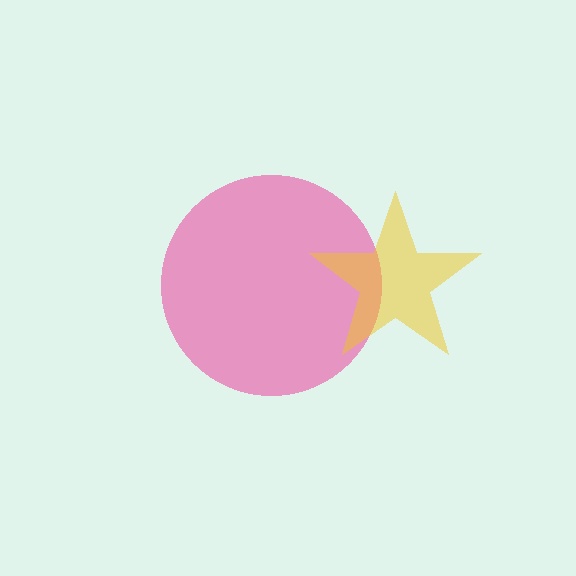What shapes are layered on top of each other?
The layered shapes are: a pink circle, a yellow star.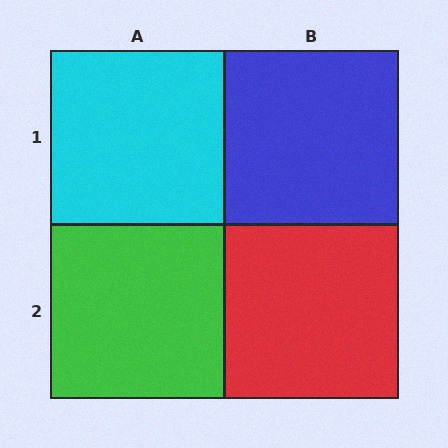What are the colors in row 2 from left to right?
Green, red.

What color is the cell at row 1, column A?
Cyan.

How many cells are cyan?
1 cell is cyan.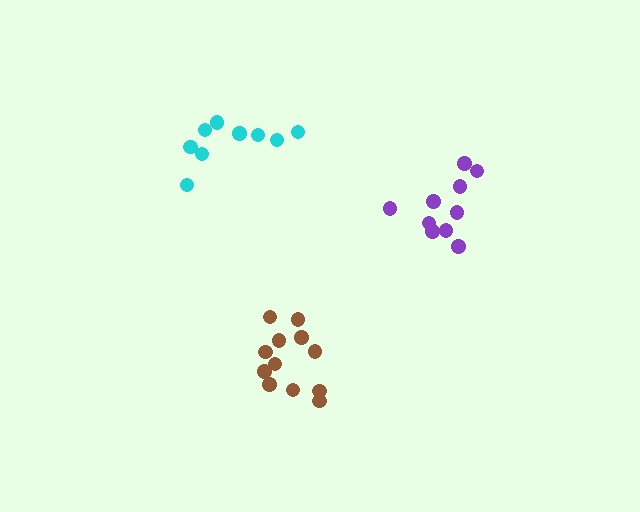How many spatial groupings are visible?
There are 3 spatial groupings.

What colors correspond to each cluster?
The clusters are colored: cyan, purple, brown.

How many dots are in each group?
Group 1: 9 dots, Group 2: 10 dots, Group 3: 12 dots (31 total).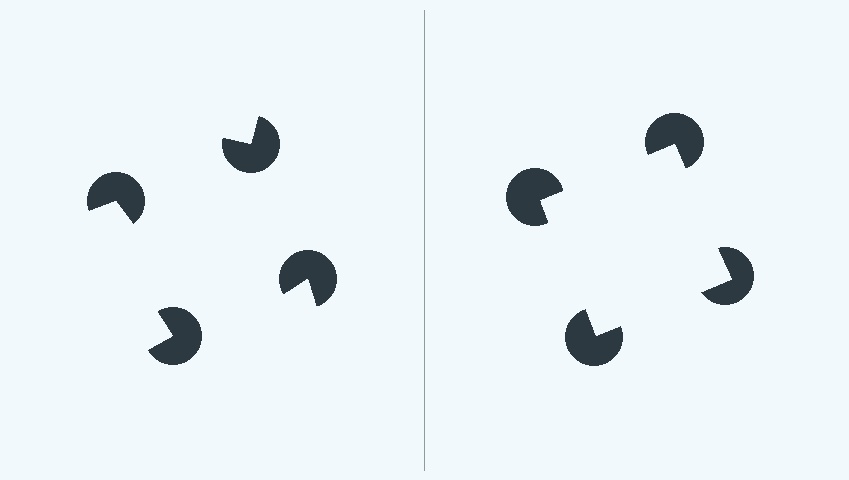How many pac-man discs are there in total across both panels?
8 — 4 on each side.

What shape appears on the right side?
An illusory square.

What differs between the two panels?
The pac-man discs are positioned identically on both sides; only the wedge orientations differ. On the right they align to a square; on the left they are misaligned.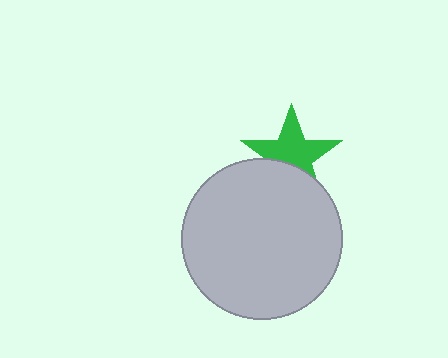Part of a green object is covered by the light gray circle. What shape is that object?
It is a star.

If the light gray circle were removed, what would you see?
You would see the complete green star.